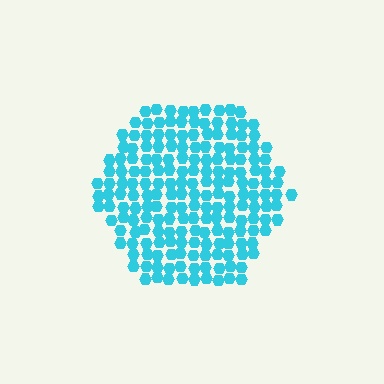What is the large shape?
The large shape is a hexagon.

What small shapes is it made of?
It is made of small hexagons.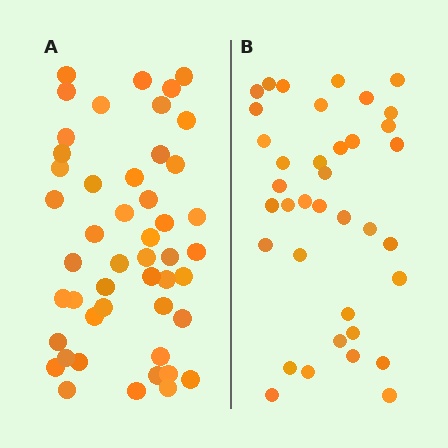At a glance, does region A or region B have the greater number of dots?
Region A (the left region) has more dots.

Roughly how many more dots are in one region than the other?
Region A has roughly 12 or so more dots than region B.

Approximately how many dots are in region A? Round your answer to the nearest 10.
About 50 dots. (The exact count is 48, which rounds to 50.)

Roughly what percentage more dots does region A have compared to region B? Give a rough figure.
About 30% more.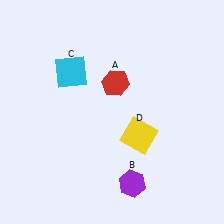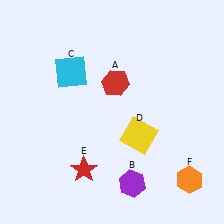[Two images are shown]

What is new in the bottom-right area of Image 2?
An orange hexagon (F) was added in the bottom-right area of Image 2.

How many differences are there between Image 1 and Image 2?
There are 2 differences between the two images.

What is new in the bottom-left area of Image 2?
A red star (E) was added in the bottom-left area of Image 2.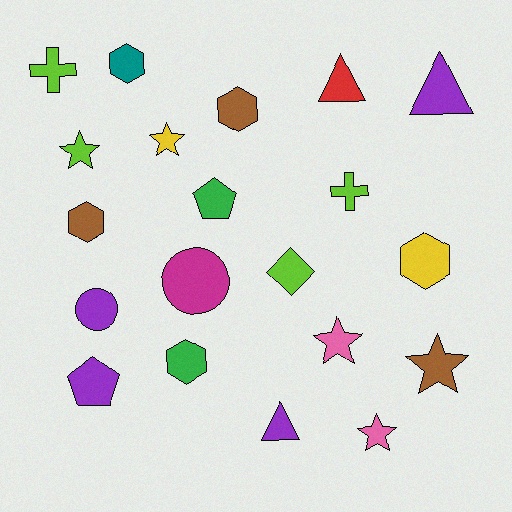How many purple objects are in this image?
There are 4 purple objects.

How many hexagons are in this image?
There are 5 hexagons.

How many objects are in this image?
There are 20 objects.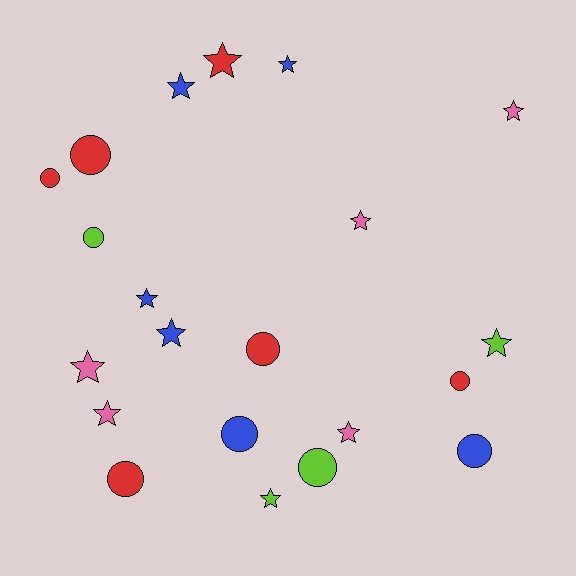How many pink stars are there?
There are 5 pink stars.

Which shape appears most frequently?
Star, with 12 objects.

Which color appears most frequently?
Blue, with 6 objects.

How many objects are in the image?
There are 21 objects.